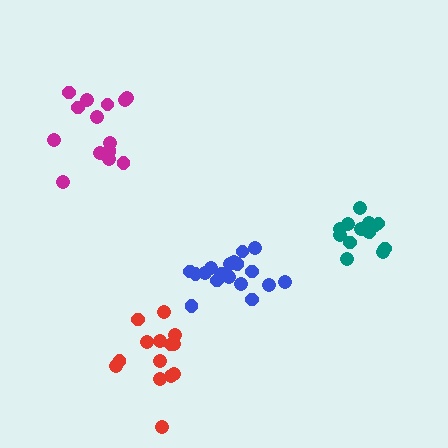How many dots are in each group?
Group 1: 14 dots, Group 2: 18 dots, Group 3: 14 dots, Group 4: 14 dots (60 total).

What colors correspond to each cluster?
The clusters are colored: teal, blue, red, magenta.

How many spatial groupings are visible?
There are 4 spatial groupings.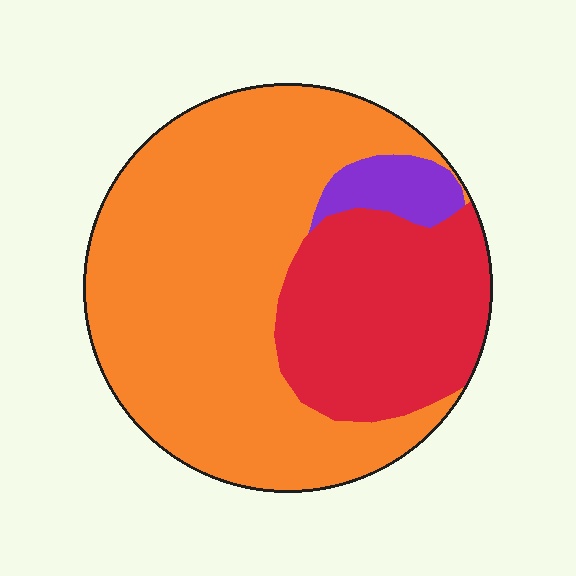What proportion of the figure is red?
Red takes up between a quarter and a half of the figure.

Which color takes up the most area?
Orange, at roughly 65%.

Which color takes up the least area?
Purple, at roughly 5%.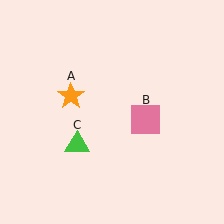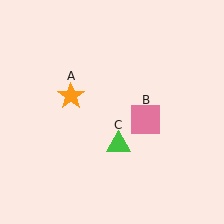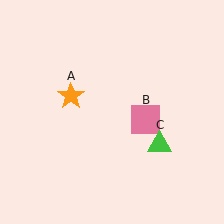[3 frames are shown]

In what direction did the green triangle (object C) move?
The green triangle (object C) moved right.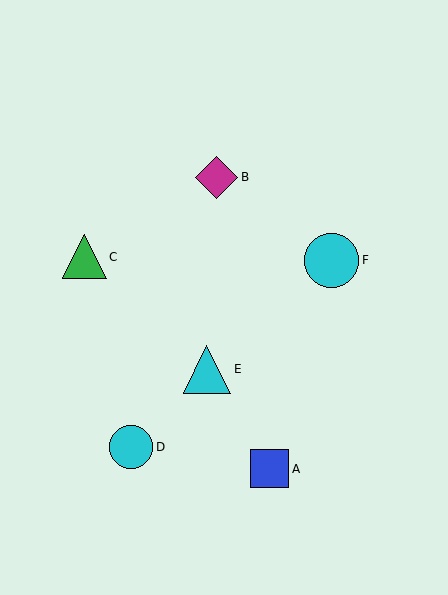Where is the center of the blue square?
The center of the blue square is at (270, 469).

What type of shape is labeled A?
Shape A is a blue square.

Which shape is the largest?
The cyan circle (labeled F) is the largest.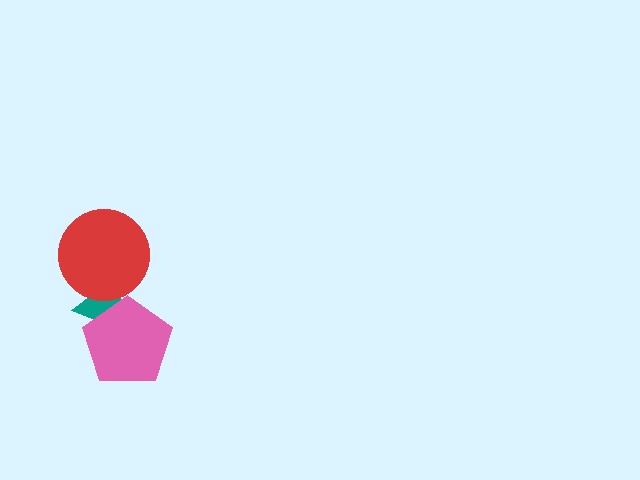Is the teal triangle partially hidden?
Yes, it is partially covered by another shape.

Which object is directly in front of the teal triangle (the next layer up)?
The pink pentagon is directly in front of the teal triangle.